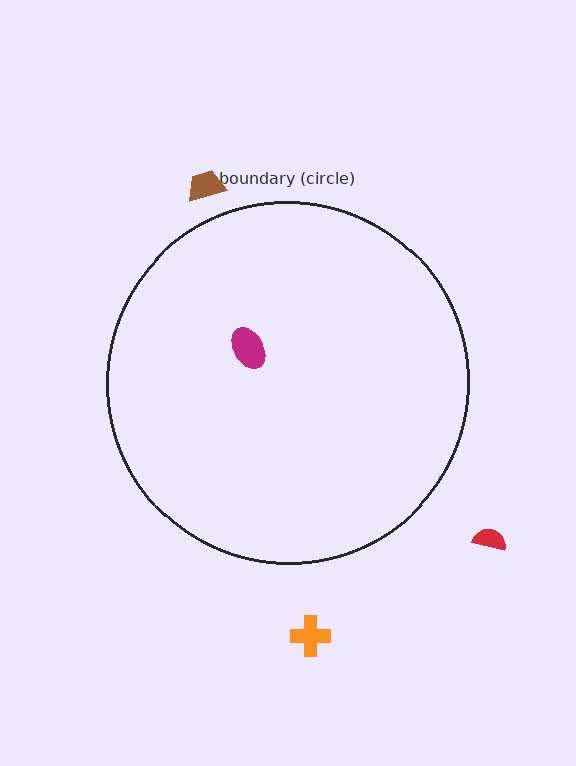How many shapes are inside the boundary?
1 inside, 3 outside.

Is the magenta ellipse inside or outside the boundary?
Inside.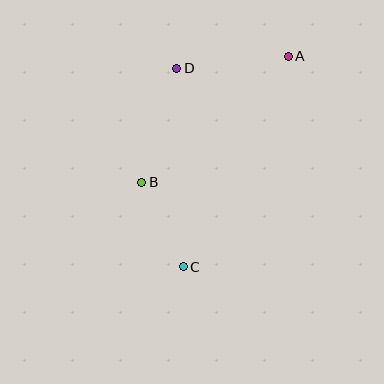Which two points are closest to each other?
Points B and C are closest to each other.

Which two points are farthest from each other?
Points A and C are farthest from each other.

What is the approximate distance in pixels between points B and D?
The distance between B and D is approximately 119 pixels.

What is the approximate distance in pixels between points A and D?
The distance between A and D is approximately 112 pixels.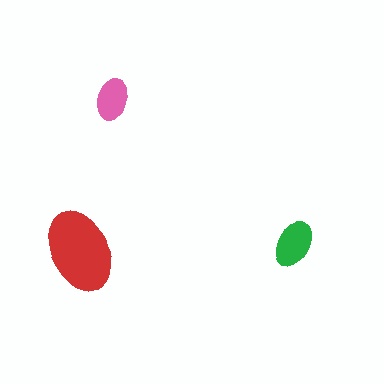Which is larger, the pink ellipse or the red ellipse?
The red one.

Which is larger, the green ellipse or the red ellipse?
The red one.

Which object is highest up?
The pink ellipse is topmost.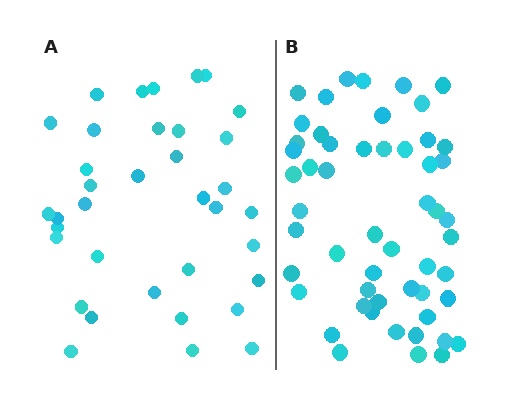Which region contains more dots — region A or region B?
Region B (the right region) has more dots.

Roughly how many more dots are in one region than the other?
Region B has approximately 15 more dots than region A.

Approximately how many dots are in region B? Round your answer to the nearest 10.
About 50 dots. (The exact count is 53, which rounds to 50.)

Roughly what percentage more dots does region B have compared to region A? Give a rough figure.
About 45% more.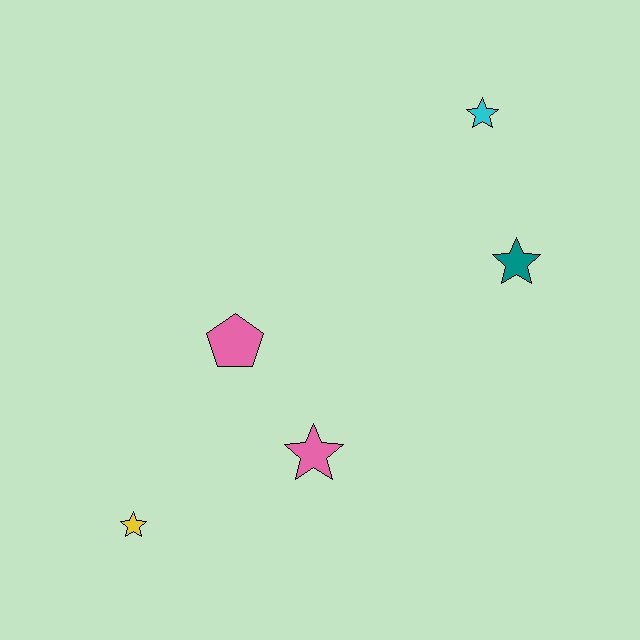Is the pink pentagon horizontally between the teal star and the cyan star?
No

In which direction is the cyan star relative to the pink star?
The cyan star is above the pink star.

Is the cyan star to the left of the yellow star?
No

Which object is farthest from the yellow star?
The cyan star is farthest from the yellow star.